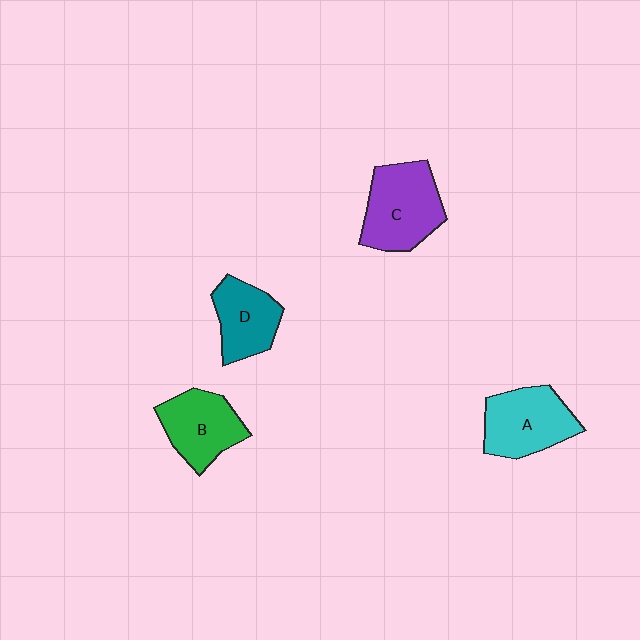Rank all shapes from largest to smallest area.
From largest to smallest: C (purple), A (cyan), B (green), D (teal).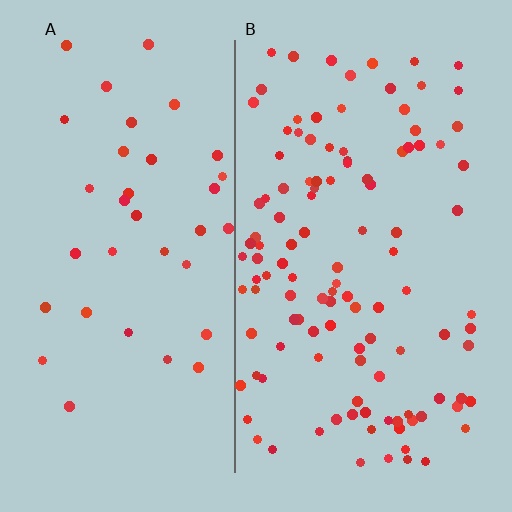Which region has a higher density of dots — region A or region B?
B (the right).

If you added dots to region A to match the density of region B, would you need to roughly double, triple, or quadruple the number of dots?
Approximately triple.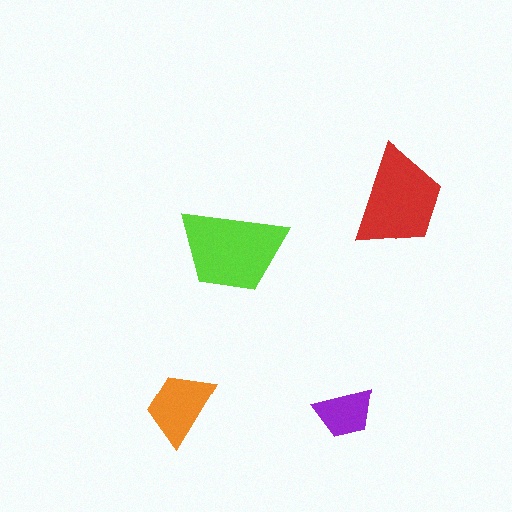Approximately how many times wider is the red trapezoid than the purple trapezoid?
About 1.5 times wider.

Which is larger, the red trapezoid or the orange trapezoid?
The red one.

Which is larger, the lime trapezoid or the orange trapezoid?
The lime one.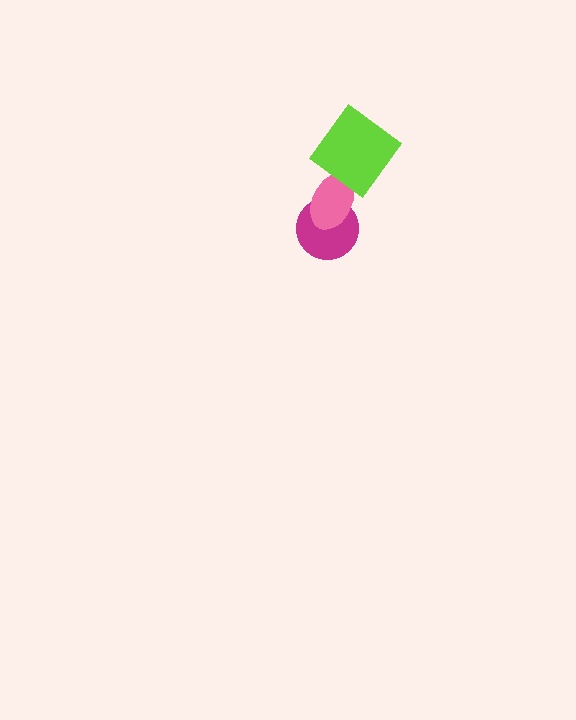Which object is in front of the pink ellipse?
The lime diamond is in front of the pink ellipse.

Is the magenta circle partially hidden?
Yes, it is partially covered by another shape.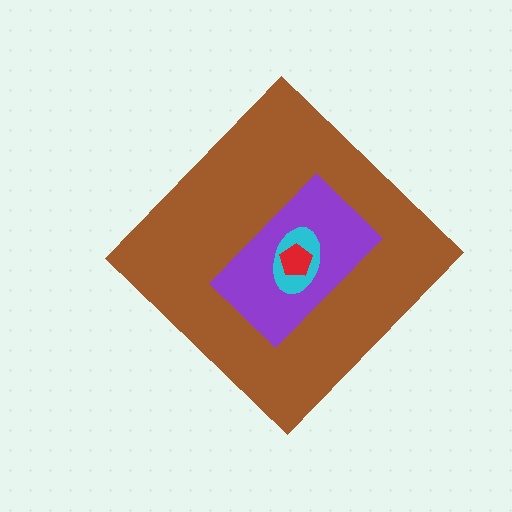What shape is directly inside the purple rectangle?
The cyan ellipse.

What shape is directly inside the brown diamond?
The purple rectangle.